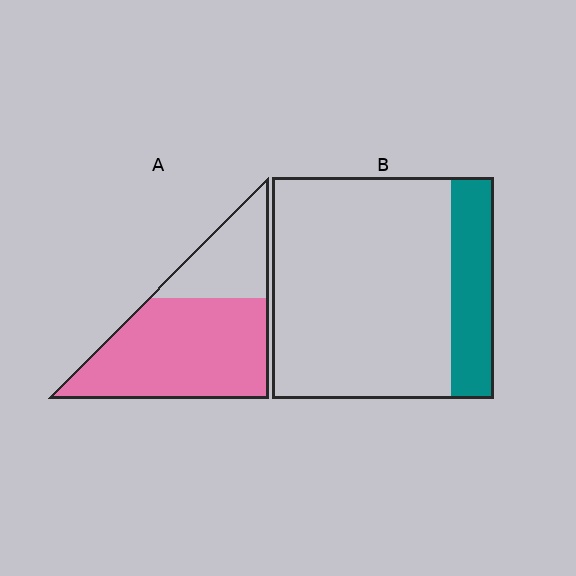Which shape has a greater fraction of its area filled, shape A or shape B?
Shape A.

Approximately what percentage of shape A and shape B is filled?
A is approximately 70% and B is approximately 20%.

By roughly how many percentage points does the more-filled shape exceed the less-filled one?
By roughly 50 percentage points (A over B).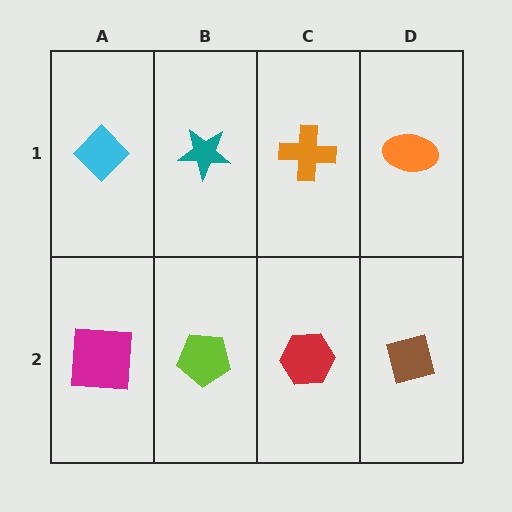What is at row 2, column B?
A lime pentagon.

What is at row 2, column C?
A red hexagon.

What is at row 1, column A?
A cyan diamond.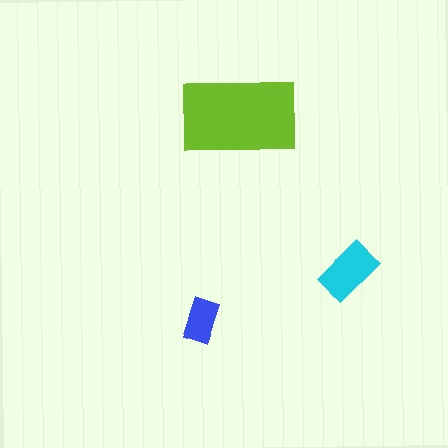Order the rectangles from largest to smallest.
the lime one, the cyan one, the blue one.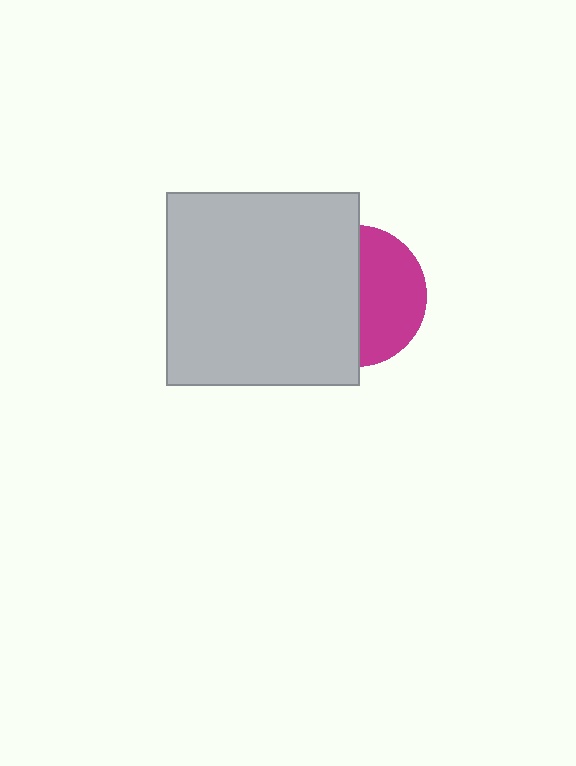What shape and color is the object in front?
The object in front is a light gray square.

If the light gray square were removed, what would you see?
You would see the complete magenta circle.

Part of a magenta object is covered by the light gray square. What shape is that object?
It is a circle.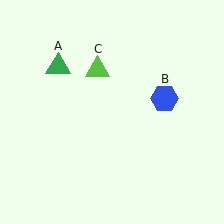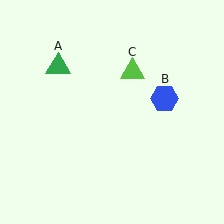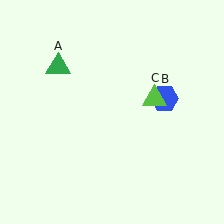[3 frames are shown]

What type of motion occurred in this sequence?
The lime triangle (object C) rotated clockwise around the center of the scene.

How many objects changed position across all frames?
1 object changed position: lime triangle (object C).